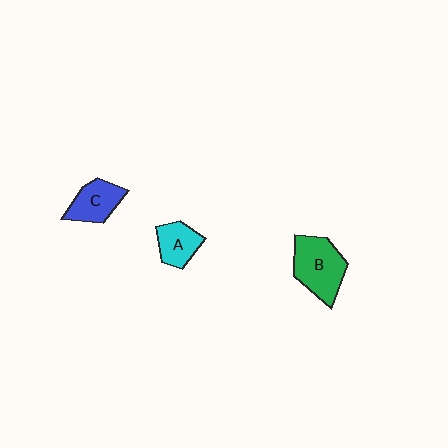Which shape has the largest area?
Shape B (green).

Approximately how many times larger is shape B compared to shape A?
Approximately 1.7 times.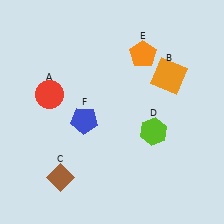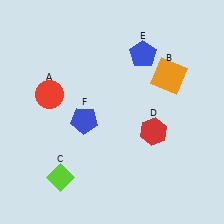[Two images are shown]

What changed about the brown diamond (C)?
In Image 1, C is brown. In Image 2, it changed to lime.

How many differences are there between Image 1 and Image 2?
There are 3 differences between the two images.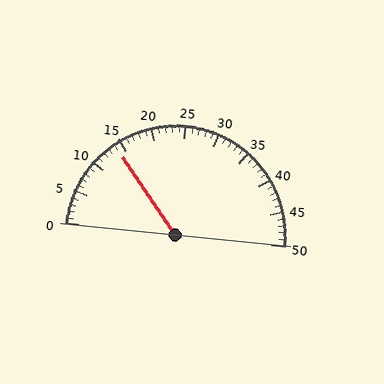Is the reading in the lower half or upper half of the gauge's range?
The reading is in the lower half of the range (0 to 50).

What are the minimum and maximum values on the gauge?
The gauge ranges from 0 to 50.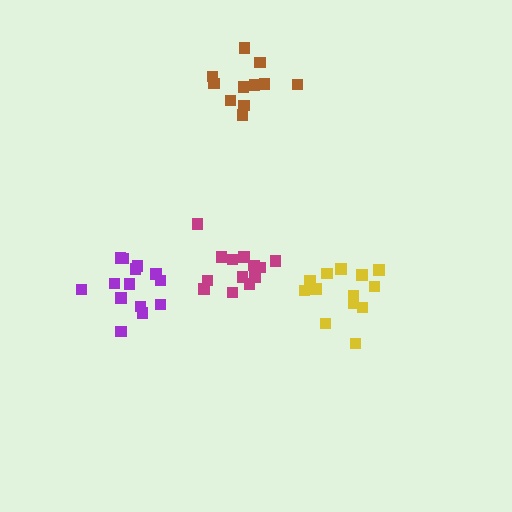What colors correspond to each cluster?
The clusters are colored: brown, purple, yellow, magenta.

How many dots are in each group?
Group 1: 11 dots, Group 2: 14 dots, Group 3: 13 dots, Group 4: 13 dots (51 total).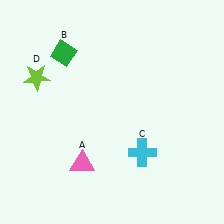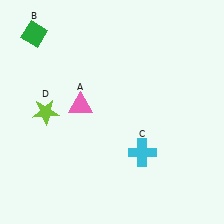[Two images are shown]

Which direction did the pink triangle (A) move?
The pink triangle (A) moved up.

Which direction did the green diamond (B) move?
The green diamond (B) moved left.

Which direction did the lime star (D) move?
The lime star (D) moved down.